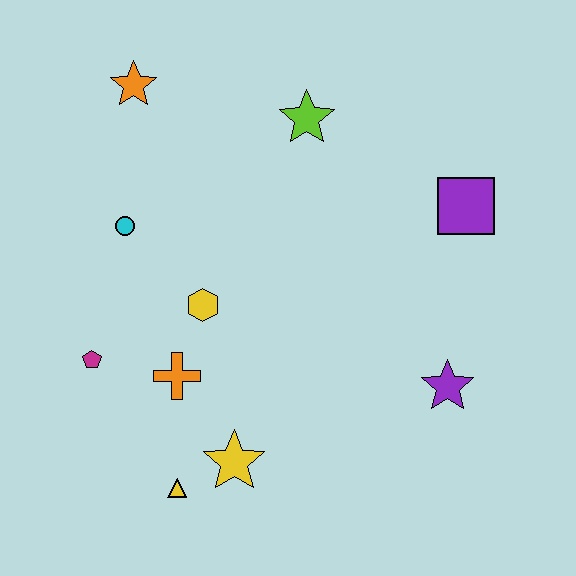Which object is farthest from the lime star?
The yellow triangle is farthest from the lime star.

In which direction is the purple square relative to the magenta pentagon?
The purple square is to the right of the magenta pentagon.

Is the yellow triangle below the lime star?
Yes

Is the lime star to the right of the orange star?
Yes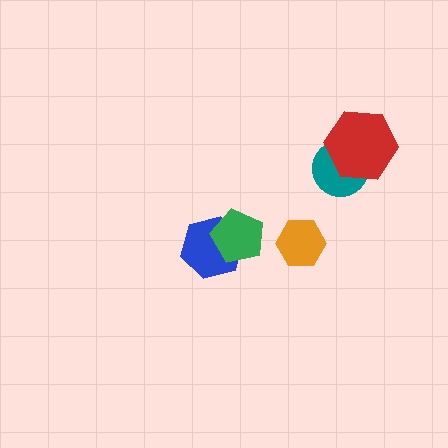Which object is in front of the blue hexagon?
The green pentagon is in front of the blue hexagon.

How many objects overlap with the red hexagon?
1 object overlaps with the red hexagon.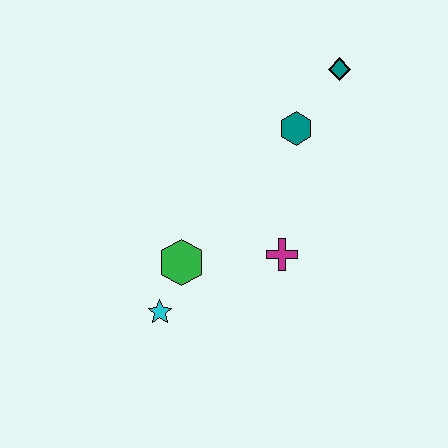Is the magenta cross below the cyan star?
No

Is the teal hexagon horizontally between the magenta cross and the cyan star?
No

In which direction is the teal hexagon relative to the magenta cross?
The teal hexagon is above the magenta cross.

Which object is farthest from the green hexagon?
The teal diamond is farthest from the green hexagon.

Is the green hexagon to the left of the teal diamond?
Yes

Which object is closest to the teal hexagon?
The teal diamond is closest to the teal hexagon.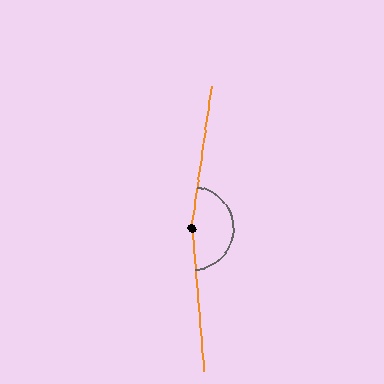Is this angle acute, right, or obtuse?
It is obtuse.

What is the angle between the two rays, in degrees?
Approximately 167 degrees.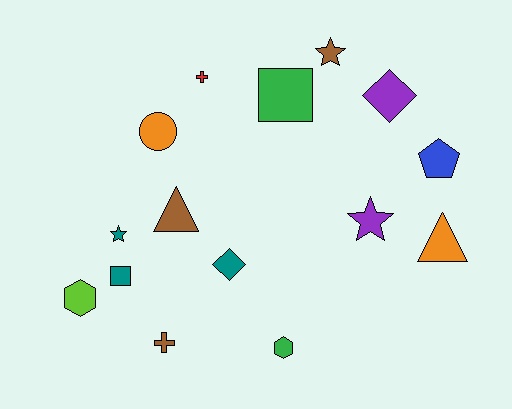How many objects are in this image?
There are 15 objects.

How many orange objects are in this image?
There are 2 orange objects.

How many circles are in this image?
There is 1 circle.